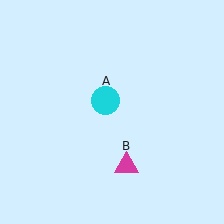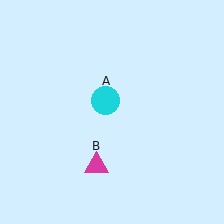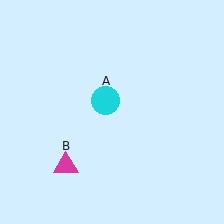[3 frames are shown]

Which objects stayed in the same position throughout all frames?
Cyan circle (object A) remained stationary.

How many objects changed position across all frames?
1 object changed position: magenta triangle (object B).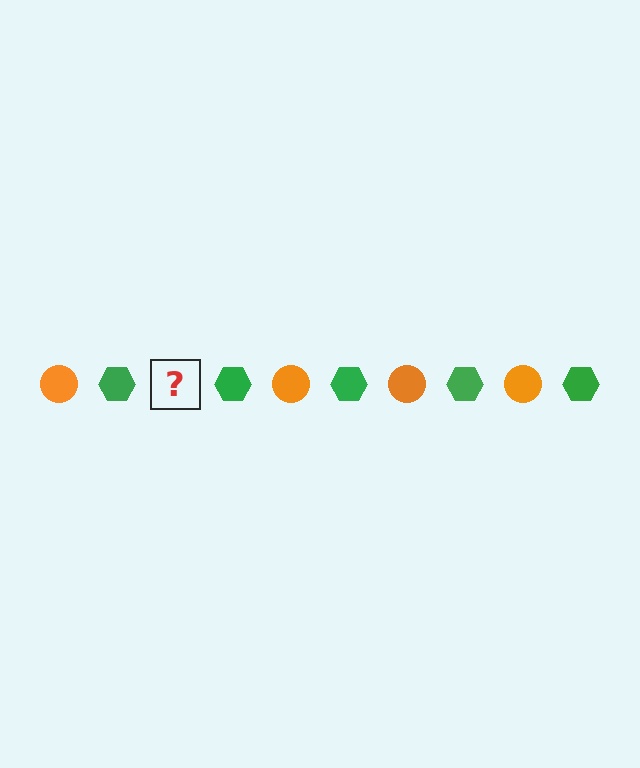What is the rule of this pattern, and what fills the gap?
The rule is that the pattern alternates between orange circle and green hexagon. The gap should be filled with an orange circle.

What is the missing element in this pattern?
The missing element is an orange circle.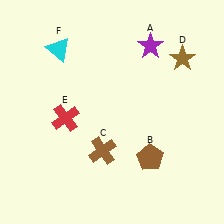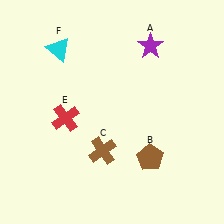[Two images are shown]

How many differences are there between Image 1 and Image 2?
There is 1 difference between the two images.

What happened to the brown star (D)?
The brown star (D) was removed in Image 2. It was in the top-right area of Image 1.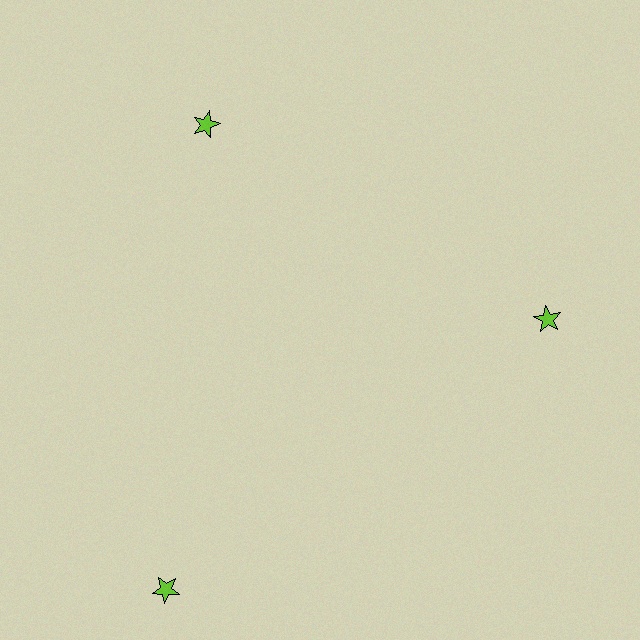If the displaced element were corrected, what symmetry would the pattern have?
It would have 3-fold rotational symmetry — the pattern would map onto itself every 120 degrees.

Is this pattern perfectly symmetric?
No. The 3 lime stars are arranged in a ring, but one element near the 7 o'clock position is pushed outward from the center, breaking the 3-fold rotational symmetry.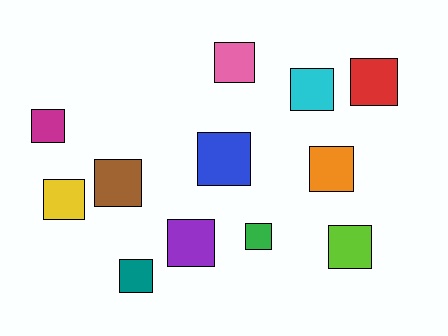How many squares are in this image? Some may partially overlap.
There are 12 squares.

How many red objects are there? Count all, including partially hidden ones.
There is 1 red object.